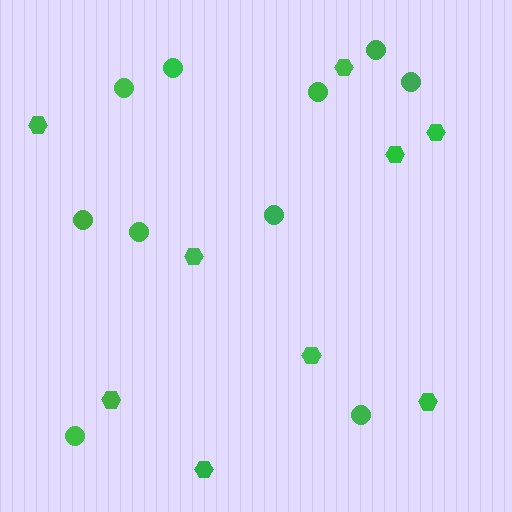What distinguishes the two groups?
There are 2 groups: one group of circles (10) and one group of hexagons (9).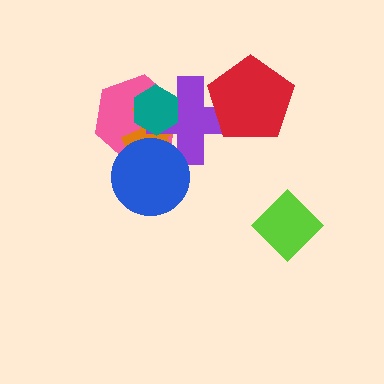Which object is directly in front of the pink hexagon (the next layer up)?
The orange cross is directly in front of the pink hexagon.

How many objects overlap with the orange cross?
4 objects overlap with the orange cross.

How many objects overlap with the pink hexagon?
4 objects overlap with the pink hexagon.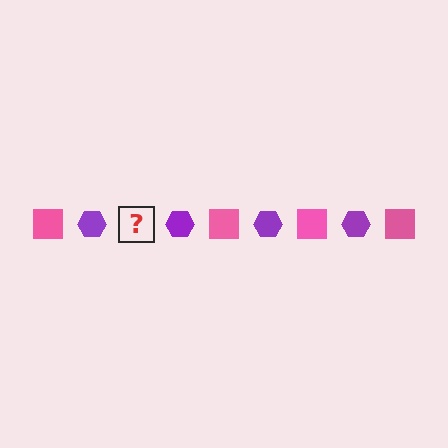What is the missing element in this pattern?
The missing element is a pink square.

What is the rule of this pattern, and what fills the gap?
The rule is that the pattern alternates between pink square and purple hexagon. The gap should be filled with a pink square.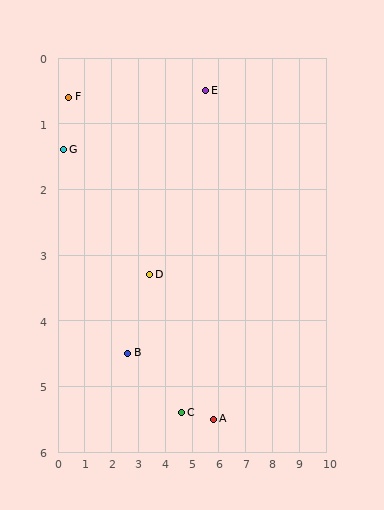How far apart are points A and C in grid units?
Points A and C are about 1.2 grid units apart.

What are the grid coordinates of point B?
Point B is at approximately (2.6, 4.5).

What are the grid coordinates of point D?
Point D is at approximately (3.4, 3.3).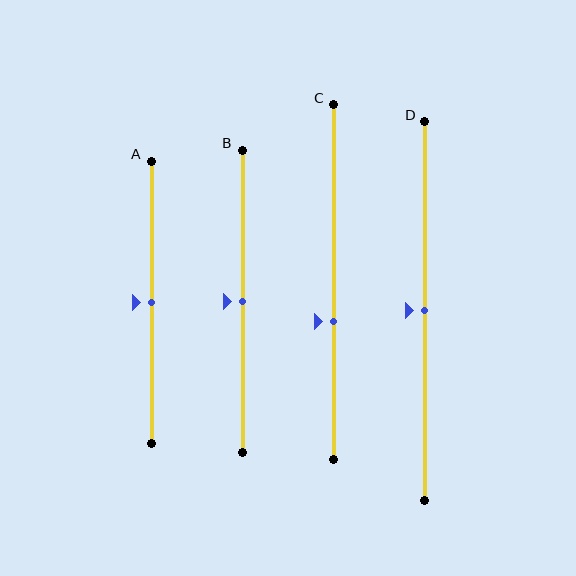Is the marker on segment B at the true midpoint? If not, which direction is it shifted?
Yes, the marker on segment B is at the true midpoint.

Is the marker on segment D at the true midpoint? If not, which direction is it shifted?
Yes, the marker on segment D is at the true midpoint.